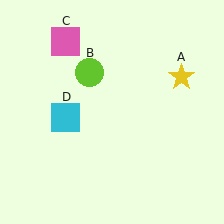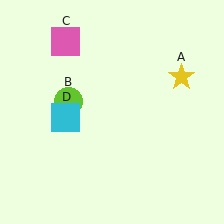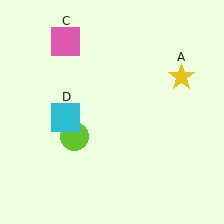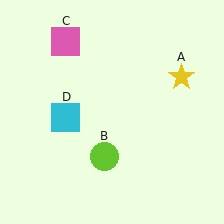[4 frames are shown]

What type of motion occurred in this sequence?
The lime circle (object B) rotated counterclockwise around the center of the scene.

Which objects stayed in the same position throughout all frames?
Yellow star (object A) and pink square (object C) and cyan square (object D) remained stationary.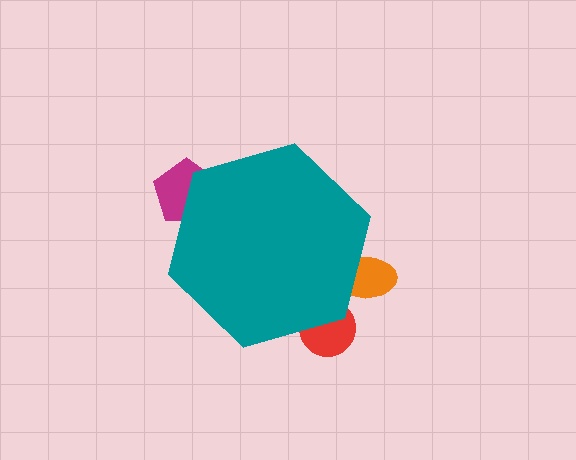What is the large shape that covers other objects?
A teal hexagon.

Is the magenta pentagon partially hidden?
Yes, the magenta pentagon is partially hidden behind the teal hexagon.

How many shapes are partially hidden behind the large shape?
3 shapes are partially hidden.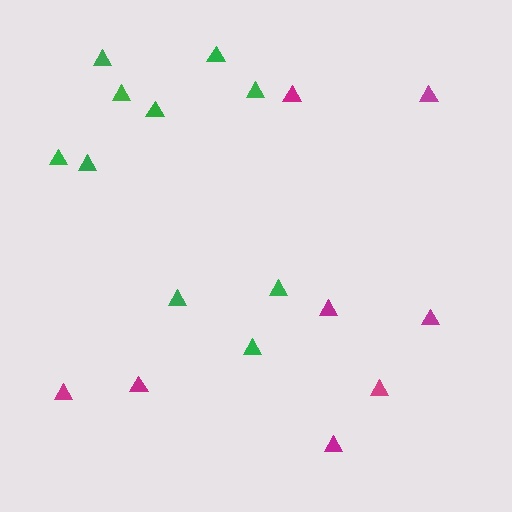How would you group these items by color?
There are 2 groups: one group of green triangles (10) and one group of magenta triangles (8).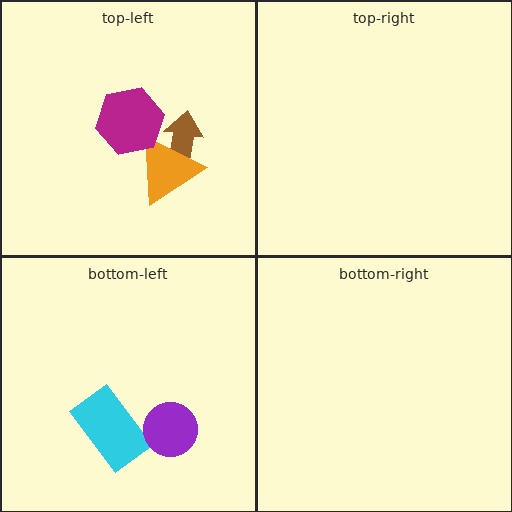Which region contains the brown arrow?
The top-left region.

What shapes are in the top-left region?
The brown arrow, the orange triangle, the magenta hexagon.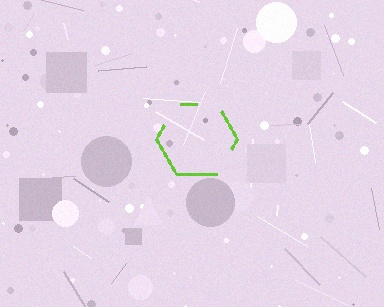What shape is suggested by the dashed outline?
The dashed outline suggests a hexagon.